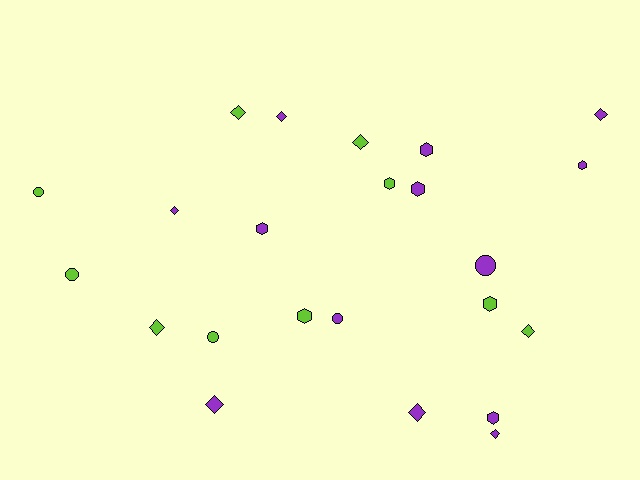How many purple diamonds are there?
There are 6 purple diamonds.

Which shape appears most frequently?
Diamond, with 10 objects.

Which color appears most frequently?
Purple, with 13 objects.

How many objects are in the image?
There are 23 objects.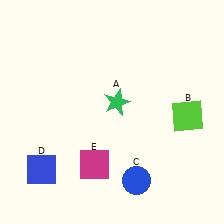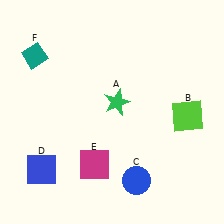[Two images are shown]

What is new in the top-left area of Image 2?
A teal diamond (F) was added in the top-left area of Image 2.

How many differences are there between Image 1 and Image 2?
There is 1 difference between the two images.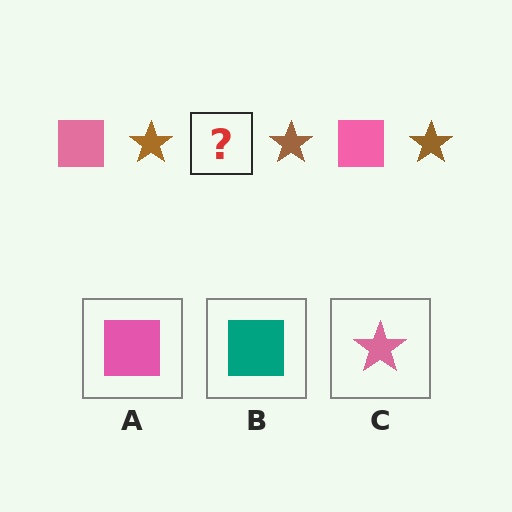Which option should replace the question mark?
Option A.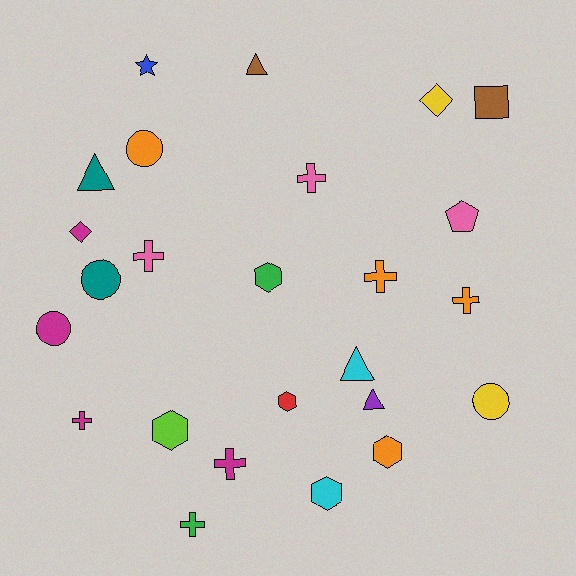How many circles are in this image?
There are 4 circles.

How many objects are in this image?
There are 25 objects.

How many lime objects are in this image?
There is 1 lime object.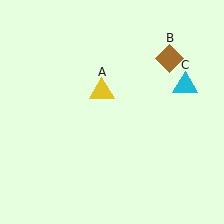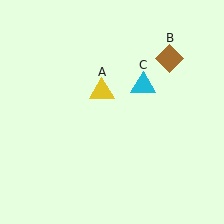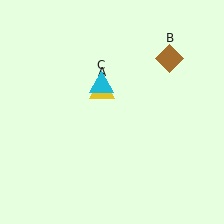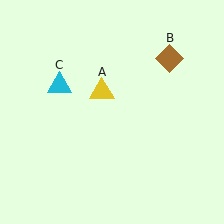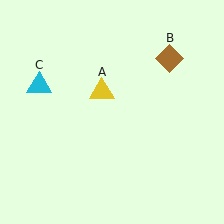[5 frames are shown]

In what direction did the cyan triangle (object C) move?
The cyan triangle (object C) moved left.